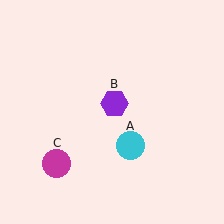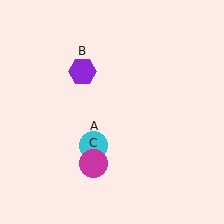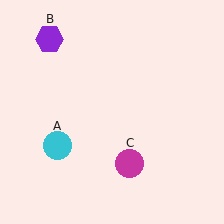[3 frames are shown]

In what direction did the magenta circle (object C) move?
The magenta circle (object C) moved right.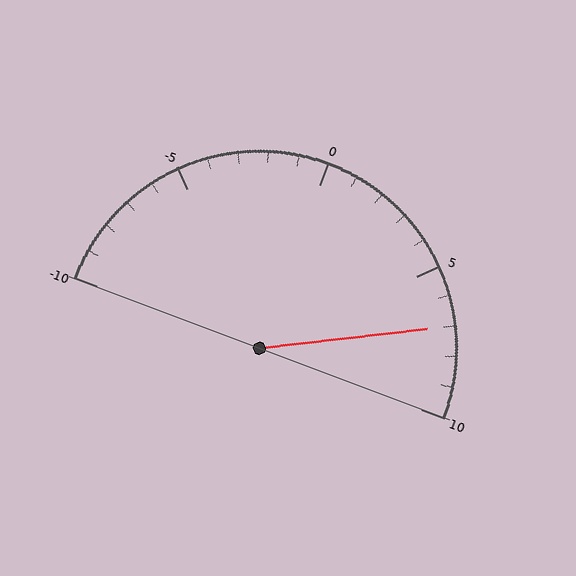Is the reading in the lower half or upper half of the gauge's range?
The reading is in the upper half of the range (-10 to 10).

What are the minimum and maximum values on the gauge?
The gauge ranges from -10 to 10.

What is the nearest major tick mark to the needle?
The nearest major tick mark is 5.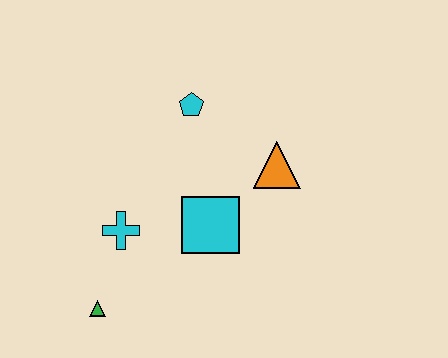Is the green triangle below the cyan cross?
Yes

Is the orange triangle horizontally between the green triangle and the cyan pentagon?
No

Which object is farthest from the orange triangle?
The green triangle is farthest from the orange triangle.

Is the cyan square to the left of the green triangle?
No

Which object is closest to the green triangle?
The cyan cross is closest to the green triangle.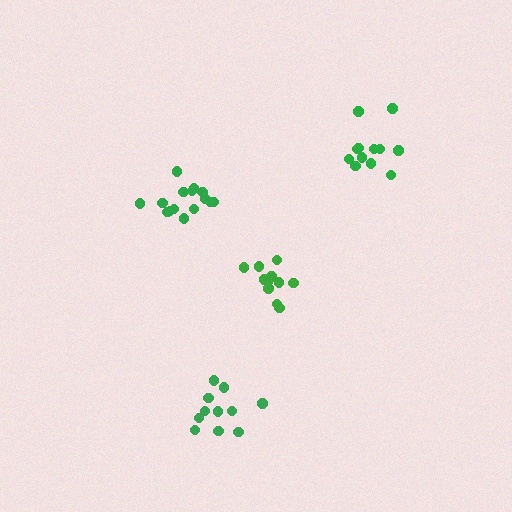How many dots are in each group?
Group 1: 12 dots, Group 2: 15 dots, Group 3: 11 dots, Group 4: 11 dots (49 total).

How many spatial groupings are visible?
There are 4 spatial groupings.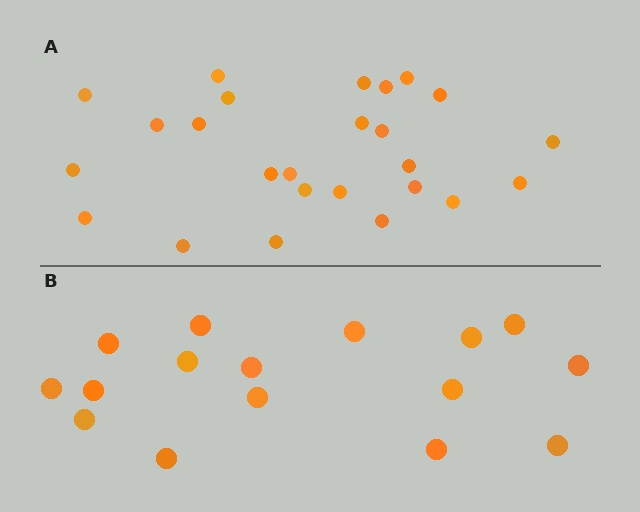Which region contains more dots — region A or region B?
Region A (the top region) has more dots.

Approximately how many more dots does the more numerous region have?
Region A has roughly 8 or so more dots than region B.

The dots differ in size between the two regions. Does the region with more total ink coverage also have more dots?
No. Region B has more total ink coverage because its dots are larger, but region A actually contains more individual dots. Total area can be misleading — the number of items is what matters here.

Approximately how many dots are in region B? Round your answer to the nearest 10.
About 20 dots. (The exact count is 16, which rounds to 20.)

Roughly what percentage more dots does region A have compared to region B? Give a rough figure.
About 55% more.